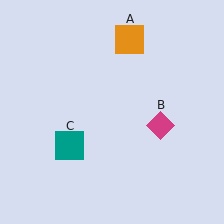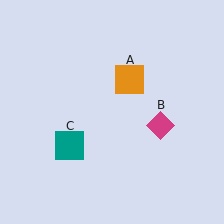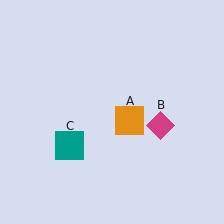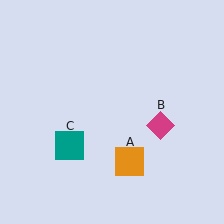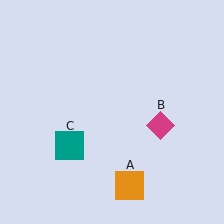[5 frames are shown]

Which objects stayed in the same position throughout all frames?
Magenta diamond (object B) and teal square (object C) remained stationary.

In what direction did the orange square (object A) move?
The orange square (object A) moved down.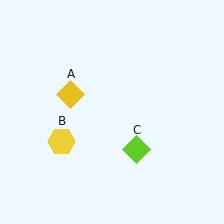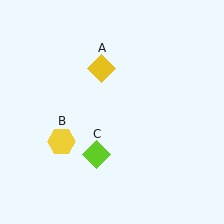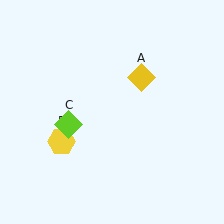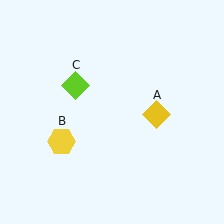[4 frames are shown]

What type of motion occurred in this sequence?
The yellow diamond (object A), lime diamond (object C) rotated clockwise around the center of the scene.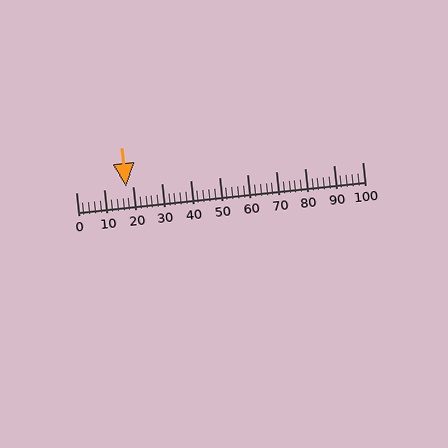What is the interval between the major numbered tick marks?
The major tick marks are spaced 10 units apart.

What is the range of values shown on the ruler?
The ruler shows values from 0 to 100.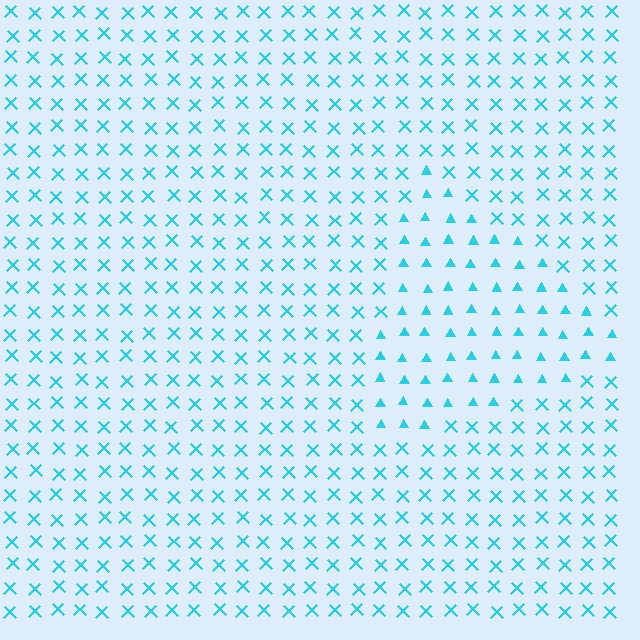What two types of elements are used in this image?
The image uses triangles inside the triangle region and X marks outside it.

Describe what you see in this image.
The image is filled with small cyan elements arranged in a uniform grid. A triangle-shaped region contains triangles, while the surrounding area contains X marks. The boundary is defined purely by the change in element shape.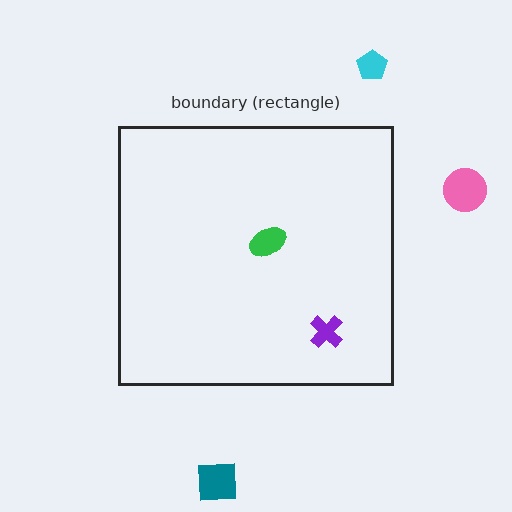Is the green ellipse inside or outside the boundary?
Inside.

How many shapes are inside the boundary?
2 inside, 3 outside.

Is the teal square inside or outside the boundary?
Outside.